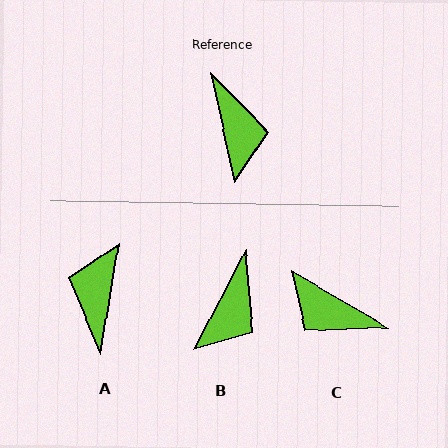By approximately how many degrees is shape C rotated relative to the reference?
Approximately 133 degrees clockwise.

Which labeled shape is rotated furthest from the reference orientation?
A, about 158 degrees away.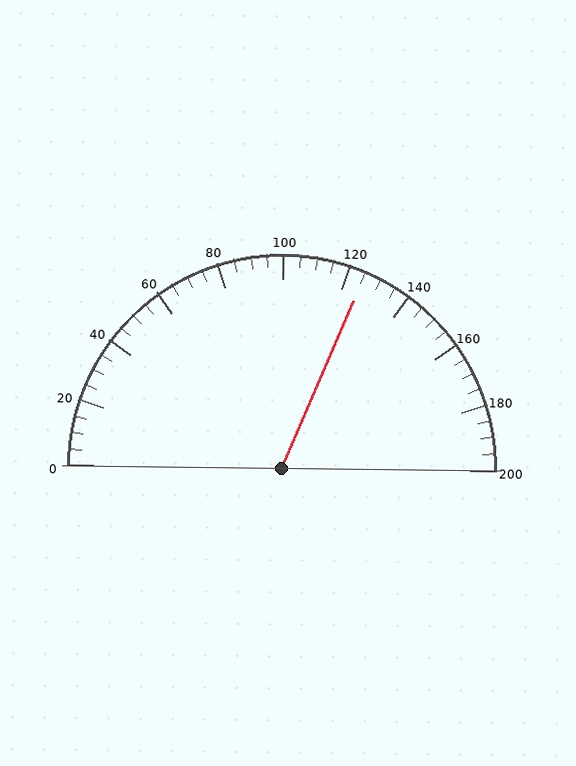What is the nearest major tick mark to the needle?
The nearest major tick mark is 120.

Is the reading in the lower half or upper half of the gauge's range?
The reading is in the upper half of the range (0 to 200).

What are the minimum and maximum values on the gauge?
The gauge ranges from 0 to 200.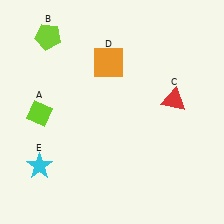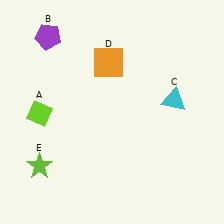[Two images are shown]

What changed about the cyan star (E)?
In Image 1, E is cyan. In Image 2, it changed to lime.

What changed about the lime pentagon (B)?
In Image 1, B is lime. In Image 2, it changed to purple.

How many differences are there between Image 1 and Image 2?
There are 3 differences between the two images.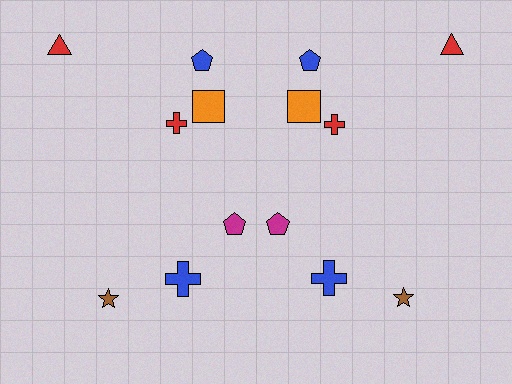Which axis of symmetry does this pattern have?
The pattern has a vertical axis of symmetry running through the center of the image.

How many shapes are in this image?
There are 14 shapes in this image.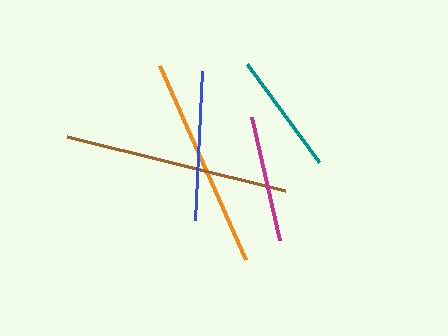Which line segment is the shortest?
The teal line is the shortest at approximately 122 pixels.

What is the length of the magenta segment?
The magenta segment is approximately 127 pixels long.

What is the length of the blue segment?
The blue segment is approximately 149 pixels long.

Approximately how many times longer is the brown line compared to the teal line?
The brown line is approximately 1.8 times the length of the teal line.